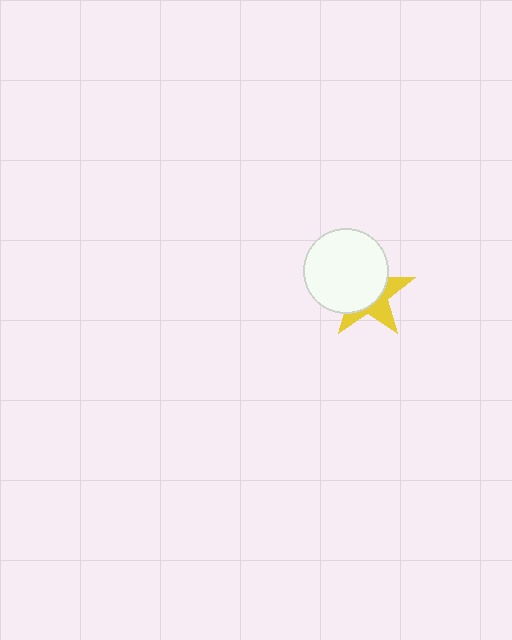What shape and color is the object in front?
The object in front is a white circle.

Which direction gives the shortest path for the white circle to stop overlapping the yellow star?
Moving toward the upper-left gives the shortest separation.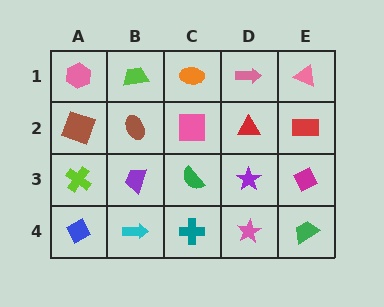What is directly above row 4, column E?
A magenta diamond.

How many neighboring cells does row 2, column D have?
4.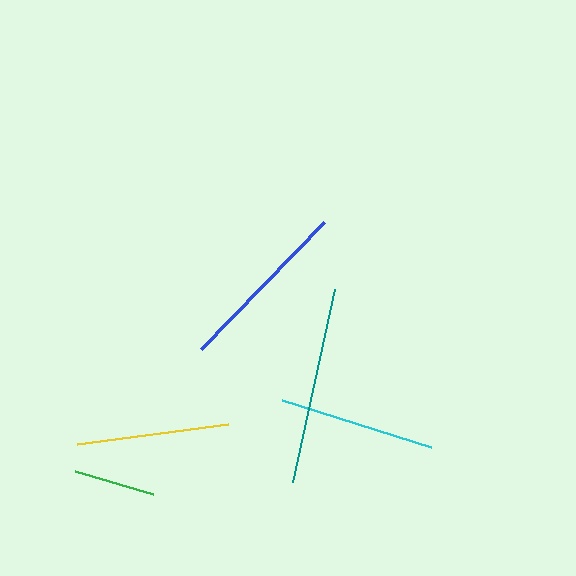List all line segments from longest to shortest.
From longest to shortest: teal, blue, cyan, yellow, green.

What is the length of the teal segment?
The teal segment is approximately 198 pixels long.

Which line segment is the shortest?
The green line is the shortest at approximately 81 pixels.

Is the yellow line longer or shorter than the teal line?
The teal line is longer than the yellow line.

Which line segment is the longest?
The teal line is the longest at approximately 198 pixels.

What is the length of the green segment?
The green segment is approximately 81 pixels long.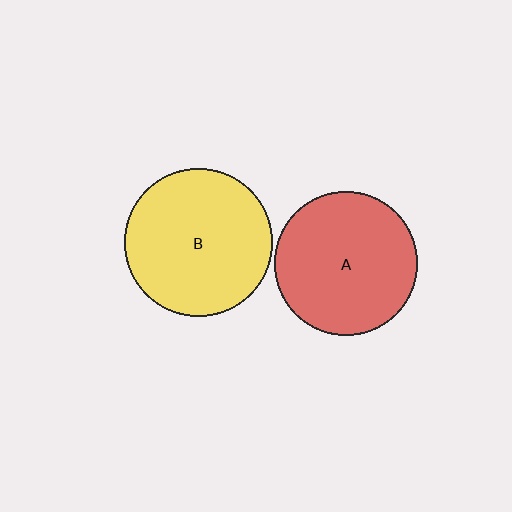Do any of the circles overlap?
No, none of the circles overlap.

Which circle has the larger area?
Circle B (yellow).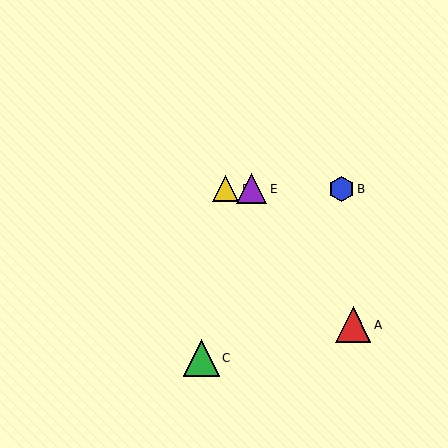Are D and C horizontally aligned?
No, D is at y≈189 and C is at y≈358.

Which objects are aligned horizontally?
Objects B, D, E are aligned horizontally.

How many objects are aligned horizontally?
3 objects (B, D, E) are aligned horizontally.